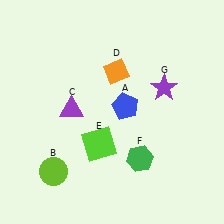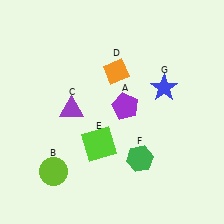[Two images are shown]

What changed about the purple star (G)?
In Image 1, G is purple. In Image 2, it changed to blue.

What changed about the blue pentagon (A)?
In Image 1, A is blue. In Image 2, it changed to purple.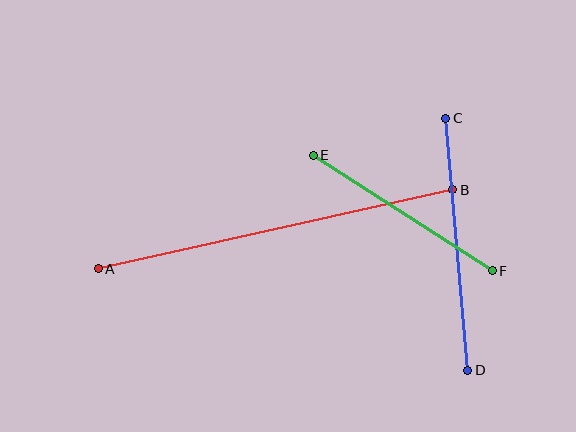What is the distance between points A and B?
The distance is approximately 363 pixels.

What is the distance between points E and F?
The distance is approximately 213 pixels.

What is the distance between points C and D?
The distance is approximately 253 pixels.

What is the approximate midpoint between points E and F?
The midpoint is at approximately (403, 213) pixels.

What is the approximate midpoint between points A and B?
The midpoint is at approximately (276, 229) pixels.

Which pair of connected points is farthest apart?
Points A and B are farthest apart.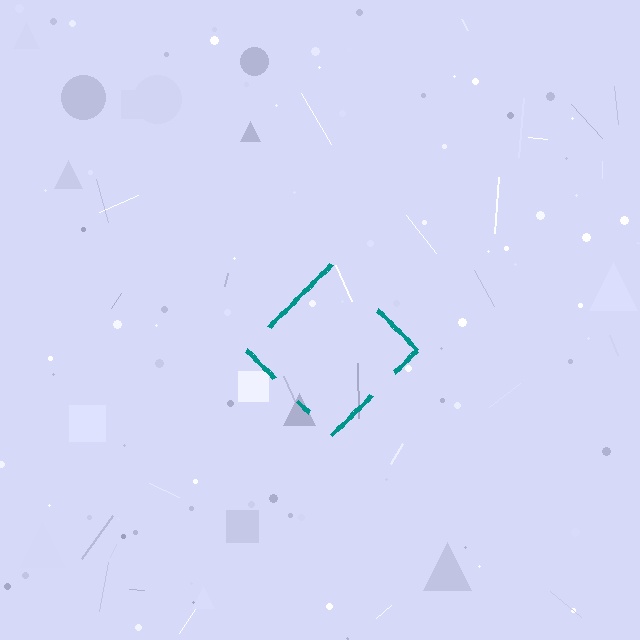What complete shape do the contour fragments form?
The contour fragments form a diamond.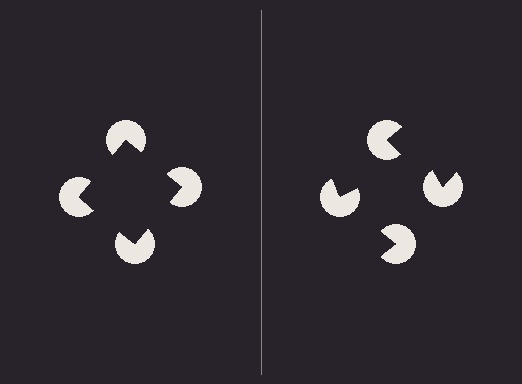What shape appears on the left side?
An illusory square.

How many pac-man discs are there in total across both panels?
8 — 4 on each side.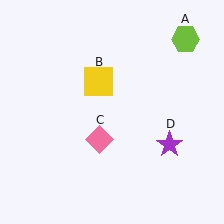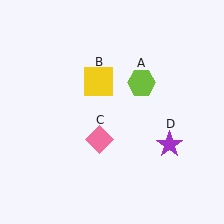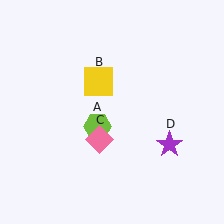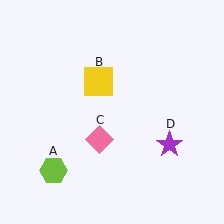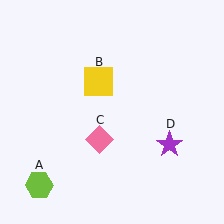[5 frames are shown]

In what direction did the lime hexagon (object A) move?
The lime hexagon (object A) moved down and to the left.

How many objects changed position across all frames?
1 object changed position: lime hexagon (object A).